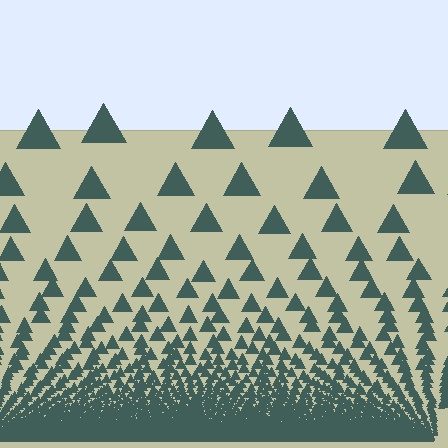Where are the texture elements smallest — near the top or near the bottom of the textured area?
Near the bottom.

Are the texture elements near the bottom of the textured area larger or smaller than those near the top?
Smaller. The gradient is inverted — elements near the bottom are smaller and denser.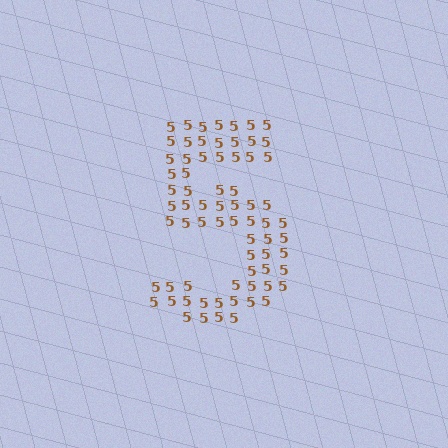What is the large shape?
The large shape is the digit 5.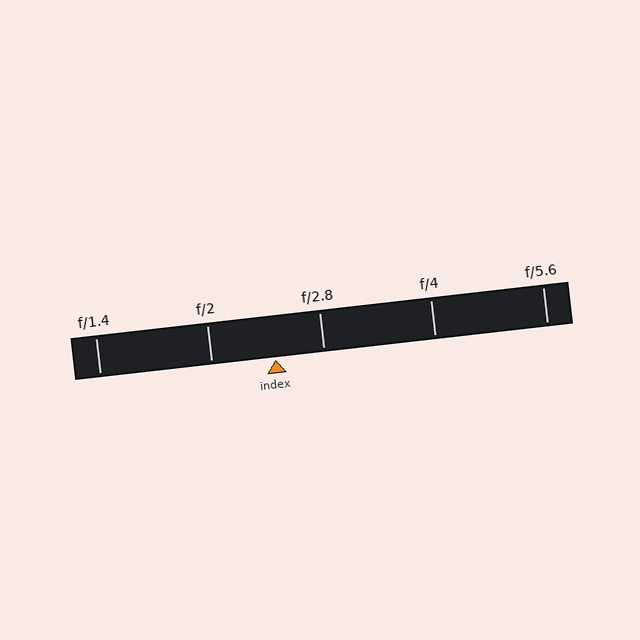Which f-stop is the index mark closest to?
The index mark is closest to f/2.8.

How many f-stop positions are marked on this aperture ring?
There are 5 f-stop positions marked.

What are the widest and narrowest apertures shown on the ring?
The widest aperture shown is f/1.4 and the narrowest is f/5.6.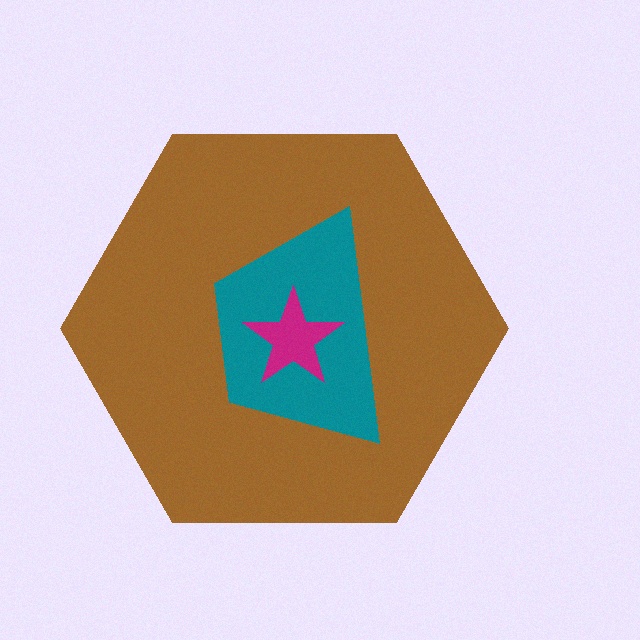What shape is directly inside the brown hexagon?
The teal trapezoid.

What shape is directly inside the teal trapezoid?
The magenta star.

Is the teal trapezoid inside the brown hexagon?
Yes.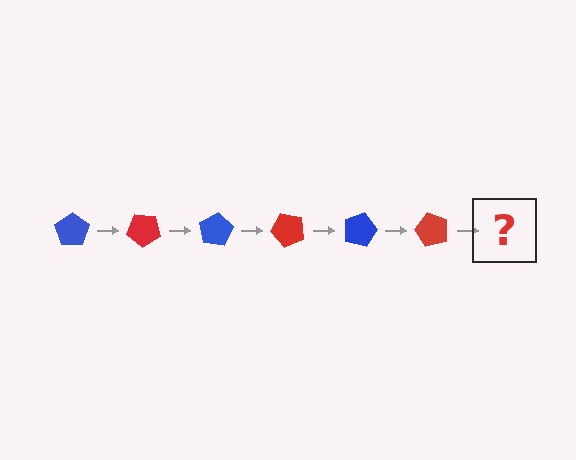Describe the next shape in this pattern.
It should be a blue pentagon, rotated 240 degrees from the start.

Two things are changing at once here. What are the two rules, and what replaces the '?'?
The two rules are that it rotates 40 degrees each step and the color cycles through blue and red. The '?' should be a blue pentagon, rotated 240 degrees from the start.